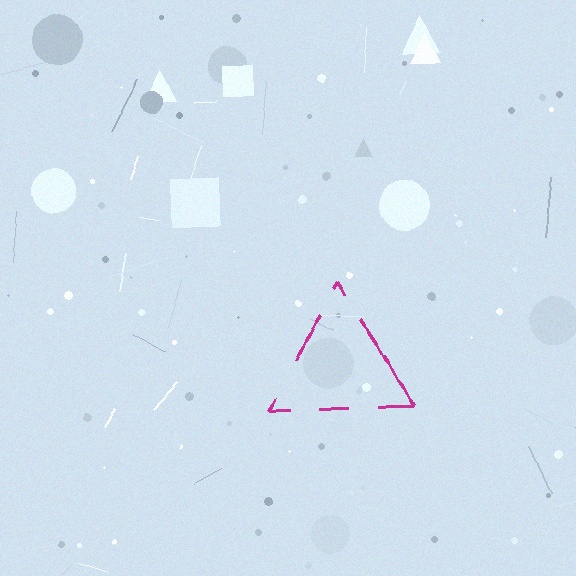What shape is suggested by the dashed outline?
The dashed outline suggests a triangle.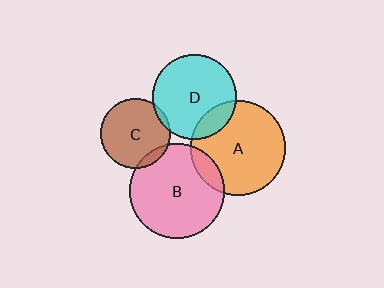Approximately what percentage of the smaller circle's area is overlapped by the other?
Approximately 10%.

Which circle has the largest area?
Circle A (orange).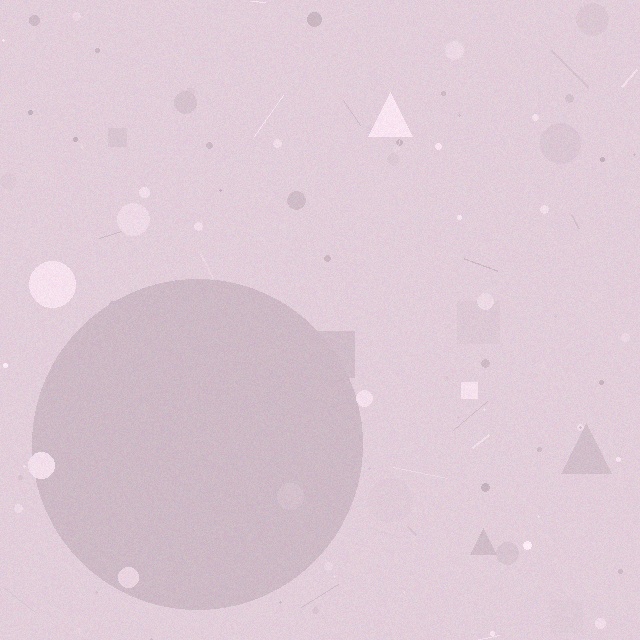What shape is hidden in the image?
A circle is hidden in the image.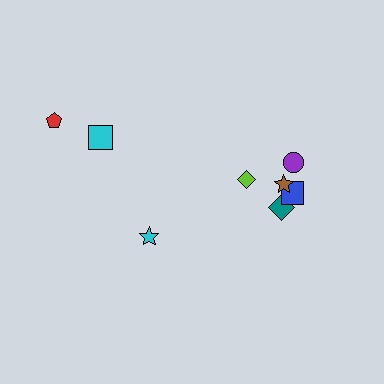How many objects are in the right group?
There are 5 objects.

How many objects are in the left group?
There are 3 objects.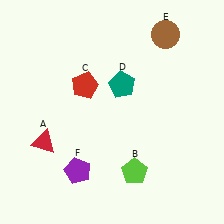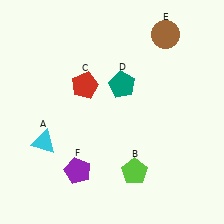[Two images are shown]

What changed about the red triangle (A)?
In Image 1, A is red. In Image 2, it changed to cyan.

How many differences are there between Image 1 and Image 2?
There is 1 difference between the two images.